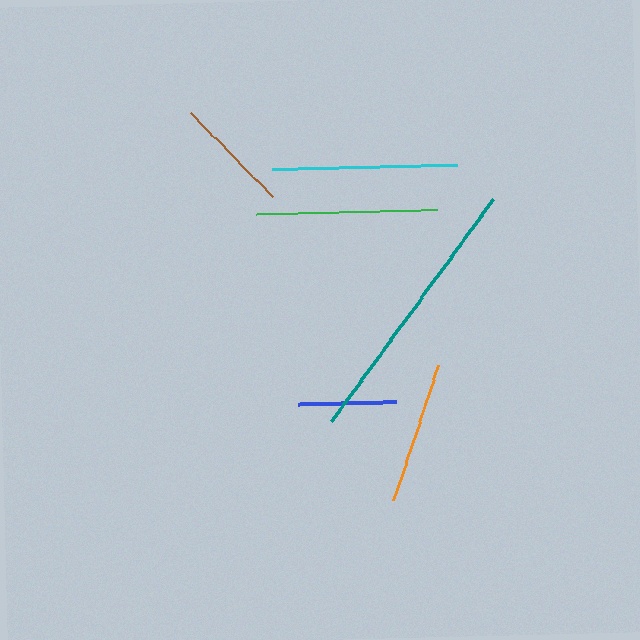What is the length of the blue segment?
The blue segment is approximately 98 pixels long.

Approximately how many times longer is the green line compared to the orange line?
The green line is approximately 1.3 times the length of the orange line.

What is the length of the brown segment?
The brown segment is approximately 117 pixels long.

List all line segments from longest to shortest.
From longest to shortest: teal, cyan, green, orange, brown, blue.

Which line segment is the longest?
The teal line is the longest at approximately 274 pixels.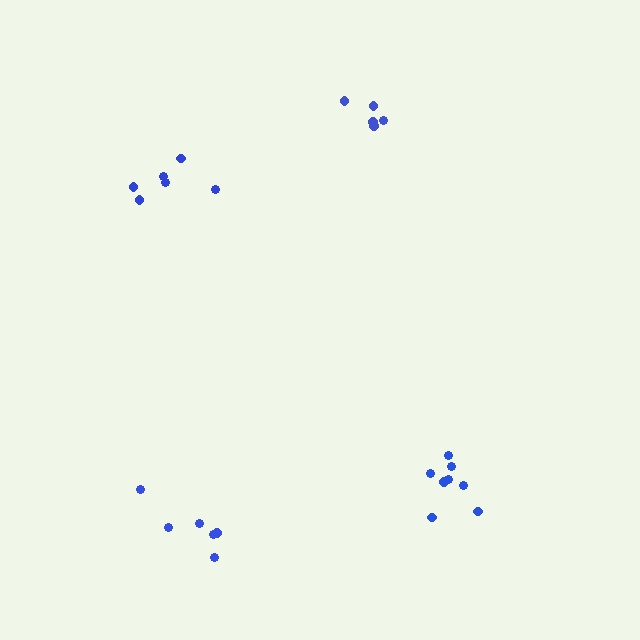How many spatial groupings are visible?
There are 4 spatial groupings.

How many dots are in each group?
Group 1: 5 dots, Group 2: 6 dots, Group 3: 6 dots, Group 4: 8 dots (25 total).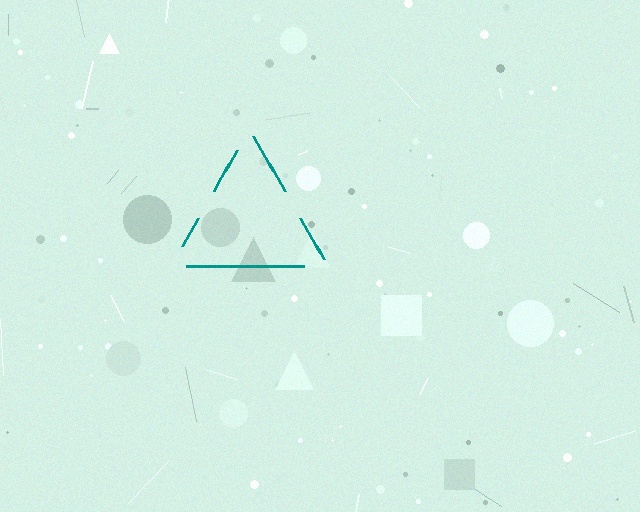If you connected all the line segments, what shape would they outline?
They would outline a triangle.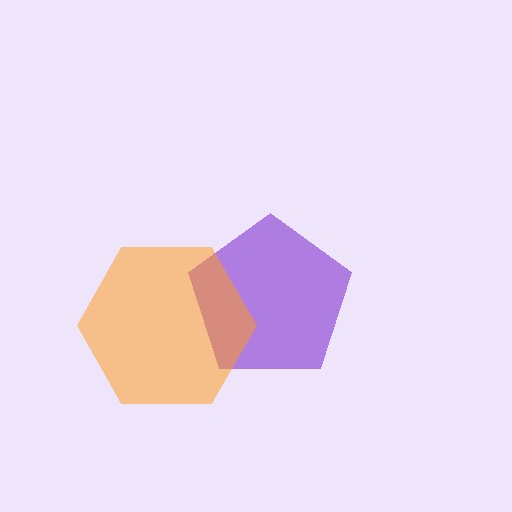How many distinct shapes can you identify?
There are 2 distinct shapes: a purple pentagon, an orange hexagon.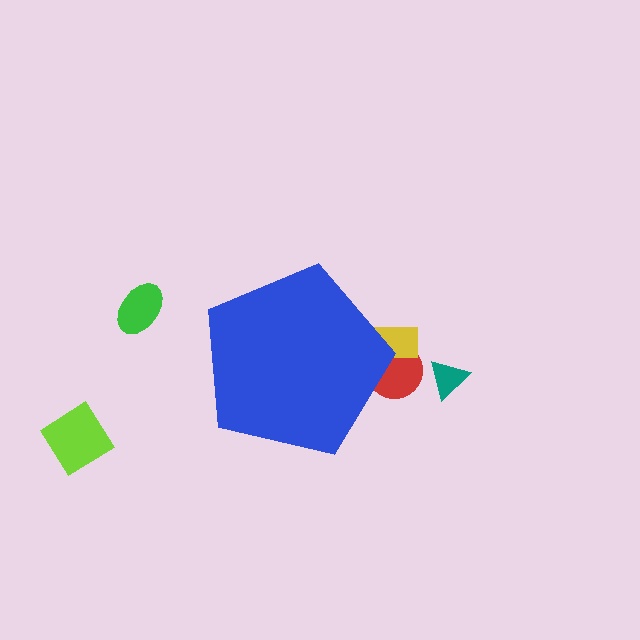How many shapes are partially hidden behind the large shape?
2 shapes are partially hidden.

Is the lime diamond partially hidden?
No, the lime diamond is fully visible.